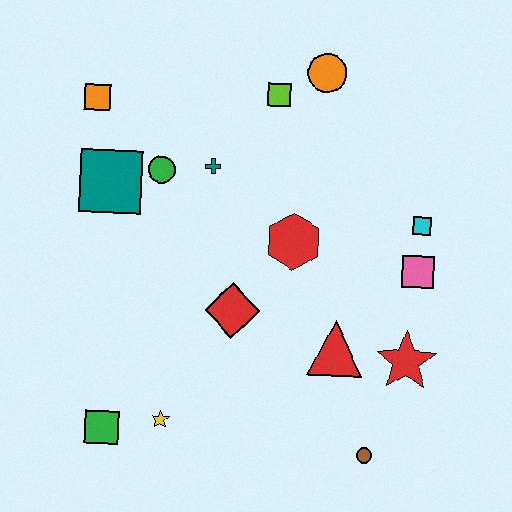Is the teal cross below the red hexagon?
No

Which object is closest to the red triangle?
The red star is closest to the red triangle.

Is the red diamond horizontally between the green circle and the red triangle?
Yes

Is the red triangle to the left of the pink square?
Yes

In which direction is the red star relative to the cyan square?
The red star is below the cyan square.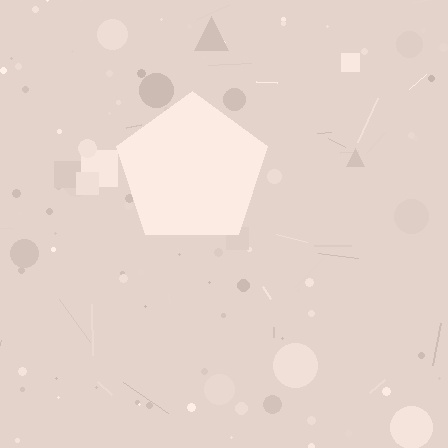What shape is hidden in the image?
A pentagon is hidden in the image.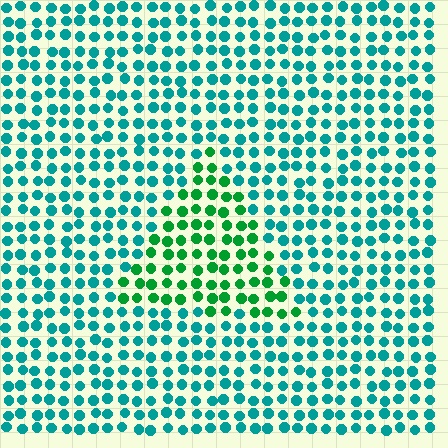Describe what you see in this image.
The image is filled with small teal elements in a uniform arrangement. A triangle-shaped region is visible where the elements are tinted to a slightly different hue, forming a subtle color boundary.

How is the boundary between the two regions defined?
The boundary is defined purely by a slight shift in hue (about 41 degrees). Spacing, size, and orientation are identical on both sides.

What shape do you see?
I see a triangle.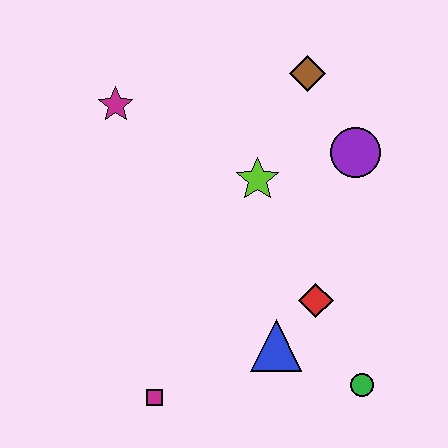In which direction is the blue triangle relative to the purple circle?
The blue triangle is below the purple circle.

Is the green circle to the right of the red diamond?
Yes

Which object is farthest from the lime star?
The magenta square is farthest from the lime star.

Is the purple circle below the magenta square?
No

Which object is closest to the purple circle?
The brown diamond is closest to the purple circle.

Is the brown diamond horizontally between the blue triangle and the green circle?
Yes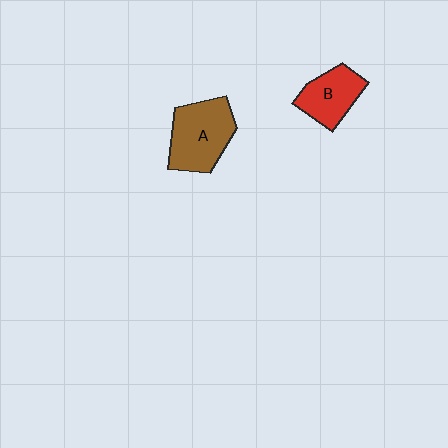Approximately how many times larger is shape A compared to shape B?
Approximately 1.4 times.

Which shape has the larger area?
Shape A (brown).